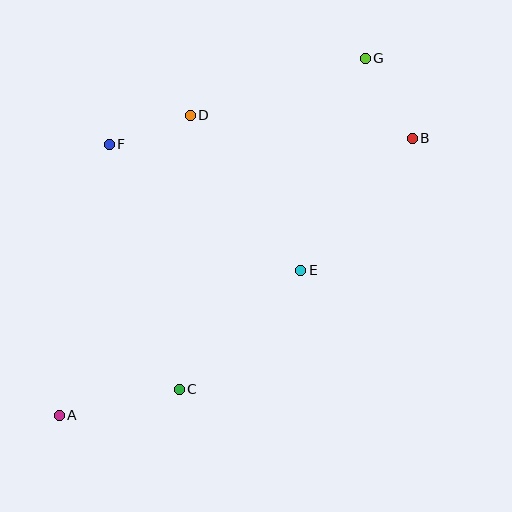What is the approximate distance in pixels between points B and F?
The distance between B and F is approximately 303 pixels.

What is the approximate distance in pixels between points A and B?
The distance between A and B is approximately 448 pixels.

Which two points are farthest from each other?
Points A and G are farthest from each other.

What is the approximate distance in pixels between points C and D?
The distance between C and D is approximately 274 pixels.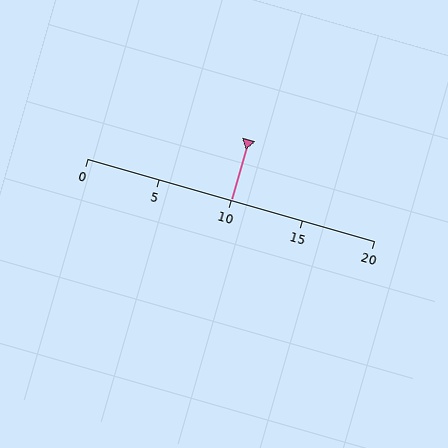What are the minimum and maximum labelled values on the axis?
The axis runs from 0 to 20.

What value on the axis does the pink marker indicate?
The marker indicates approximately 10.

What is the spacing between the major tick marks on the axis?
The major ticks are spaced 5 apart.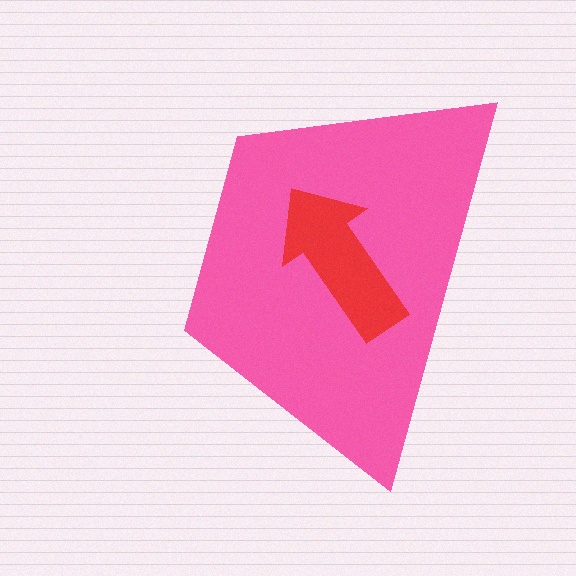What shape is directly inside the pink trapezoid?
The red arrow.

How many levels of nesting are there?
2.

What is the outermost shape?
The pink trapezoid.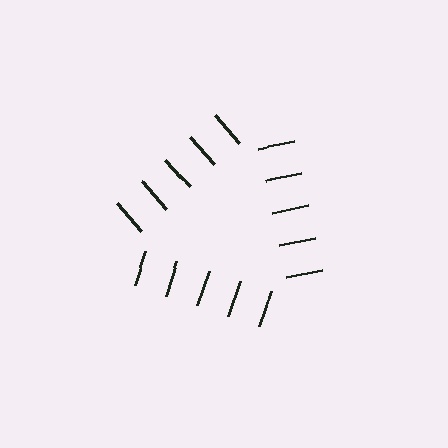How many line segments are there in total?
15 — 5 along each of the 3 edges.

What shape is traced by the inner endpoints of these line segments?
An illusory triangle — the line segments terminate on its edges but no continuous stroke is drawn.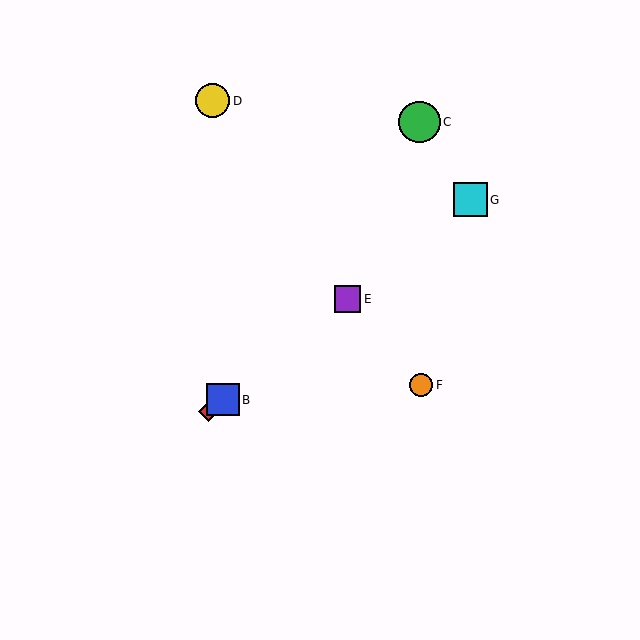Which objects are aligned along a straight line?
Objects A, B, E, G are aligned along a straight line.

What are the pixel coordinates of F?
Object F is at (421, 385).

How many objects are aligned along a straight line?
4 objects (A, B, E, G) are aligned along a straight line.